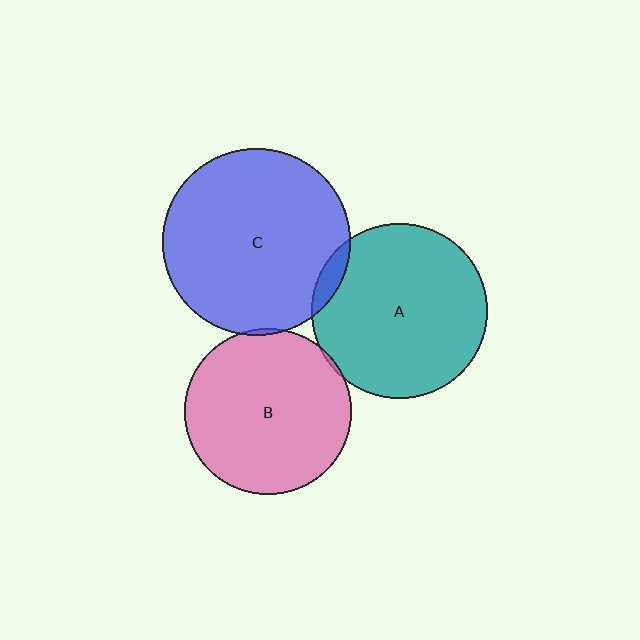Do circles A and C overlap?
Yes.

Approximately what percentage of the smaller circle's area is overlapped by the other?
Approximately 5%.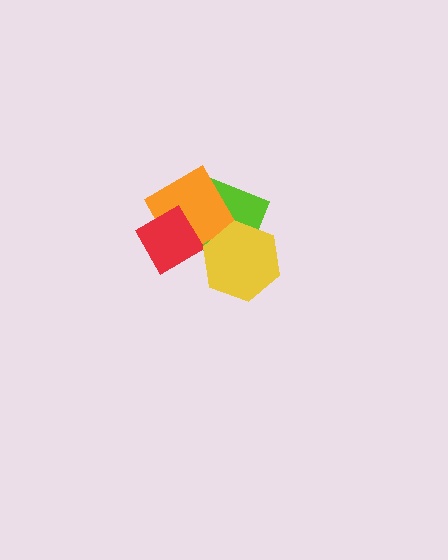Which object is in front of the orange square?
The red diamond is in front of the orange square.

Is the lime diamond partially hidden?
Yes, it is partially covered by another shape.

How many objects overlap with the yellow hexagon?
1 object overlaps with the yellow hexagon.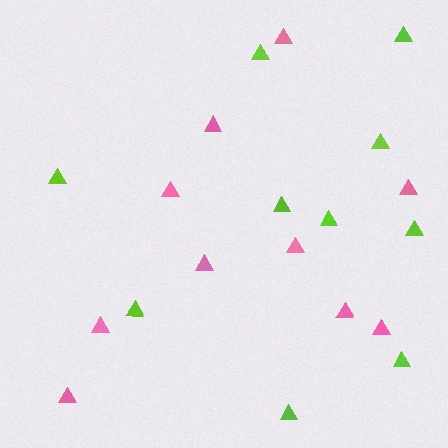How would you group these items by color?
There are 2 groups: one group of pink triangles (10) and one group of lime triangles (10).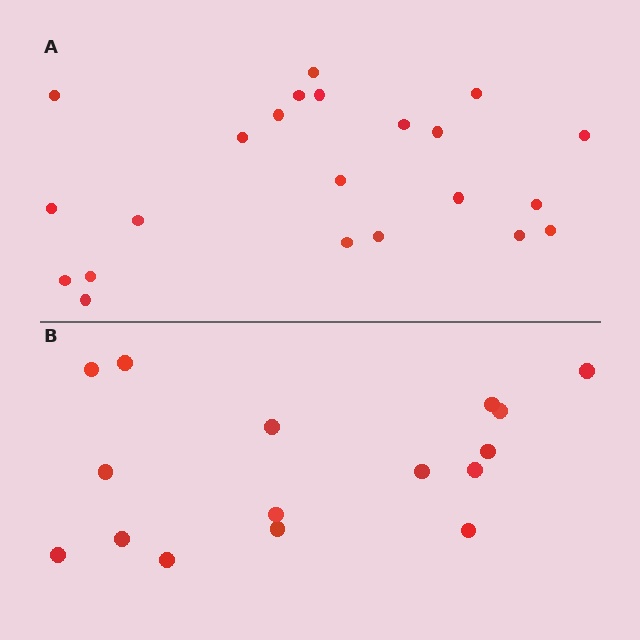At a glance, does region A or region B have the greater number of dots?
Region A (the top region) has more dots.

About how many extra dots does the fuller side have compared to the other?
Region A has about 6 more dots than region B.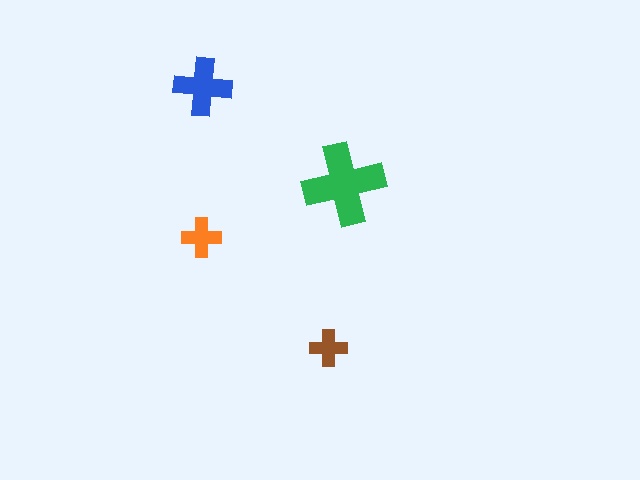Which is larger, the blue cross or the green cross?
The green one.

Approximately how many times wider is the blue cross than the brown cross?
About 1.5 times wider.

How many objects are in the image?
There are 4 objects in the image.